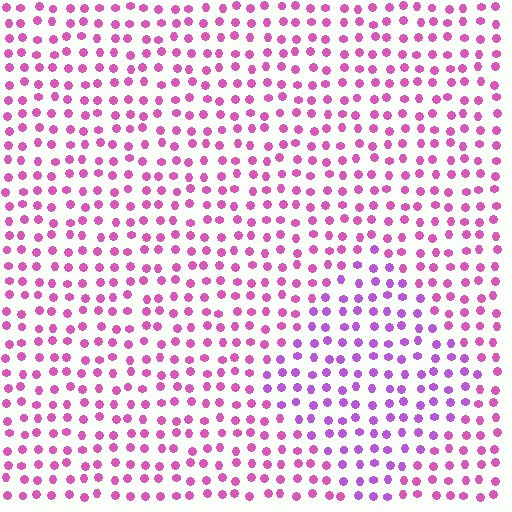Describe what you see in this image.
The image is filled with small pink elements in a uniform arrangement. A diamond-shaped region is visible where the elements are tinted to a slightly different hue, forming a subtle color boundary.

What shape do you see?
I see a diamond.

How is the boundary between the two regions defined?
The boundary is defined purely by a slight shift in hue (about 31 degrees). Spacing, size, and orientation are identical on both sides.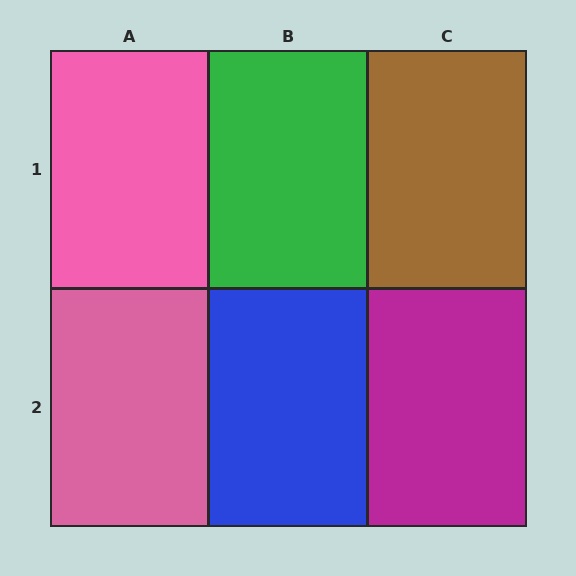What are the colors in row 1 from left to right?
Pink, green, brown.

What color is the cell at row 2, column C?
Magenta.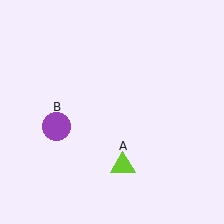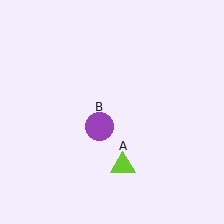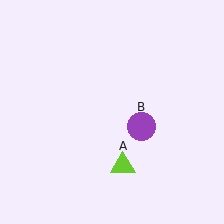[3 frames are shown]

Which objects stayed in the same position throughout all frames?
Lime triangle (object A) remained stationary.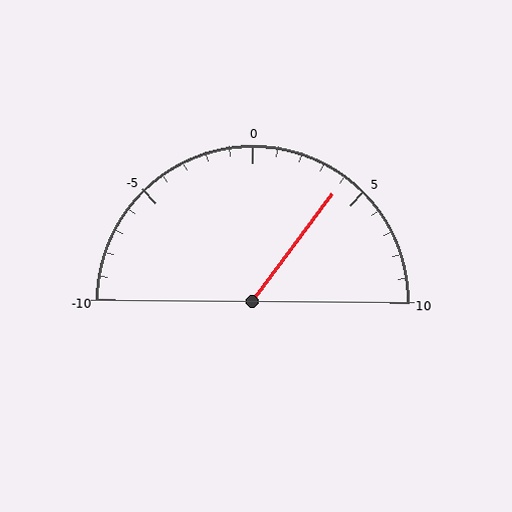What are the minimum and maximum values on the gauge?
The gauge ranges from -10 to 10.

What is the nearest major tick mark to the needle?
The nearest major tick mark is 5.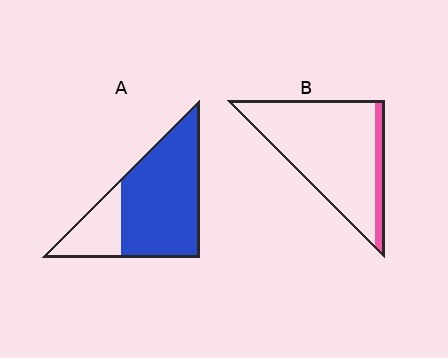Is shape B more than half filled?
No.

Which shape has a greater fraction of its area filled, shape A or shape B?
Shape A.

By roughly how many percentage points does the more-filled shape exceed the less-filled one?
By roughly 65 percentage points (A over B).